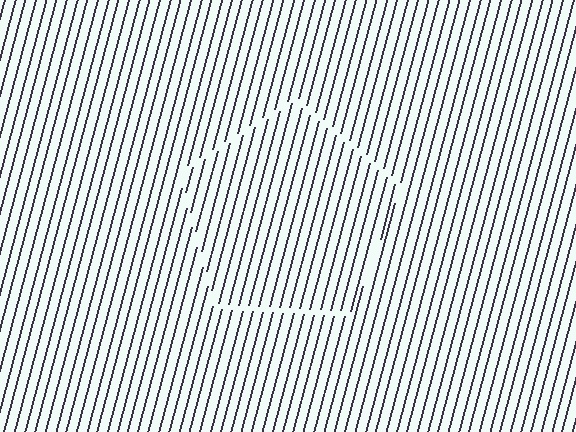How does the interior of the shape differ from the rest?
The interior of the shape contains the same grating, shifted by half a period — the contour is defined by the phase discontinuity where line-ends from the inner and outer gratings abut.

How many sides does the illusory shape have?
5 sides — the line-ends trace a pentagon.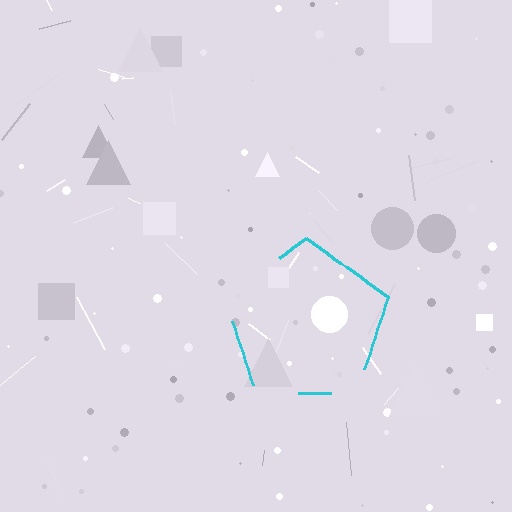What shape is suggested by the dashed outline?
The dashed outline suggests a pentagon.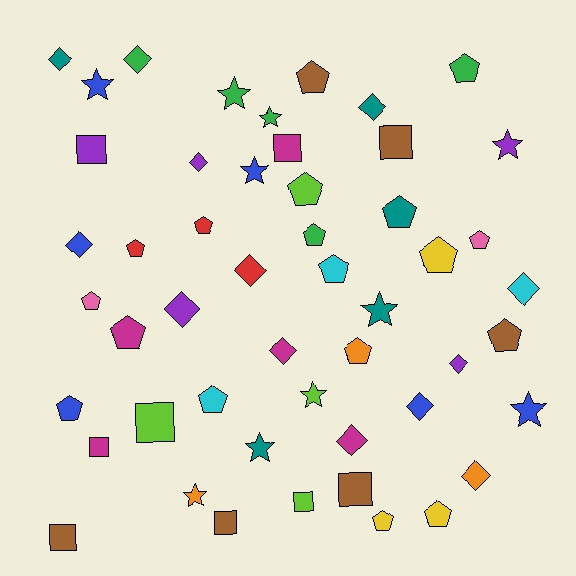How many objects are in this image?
There are 50 objects.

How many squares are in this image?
There are 9 squares.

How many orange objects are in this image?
There are 3 orange objects.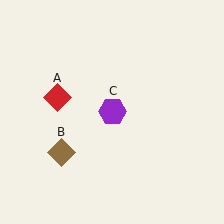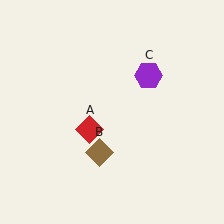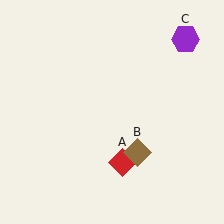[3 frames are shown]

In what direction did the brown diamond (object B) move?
The brown diamond (object B) moved right.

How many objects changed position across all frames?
3 objects changed position: red diamond (object A), brown diamond (object B), purple hexagon (object C).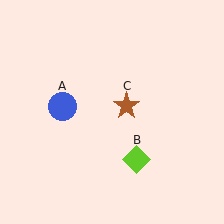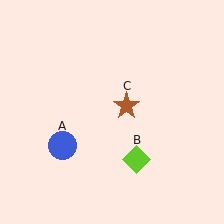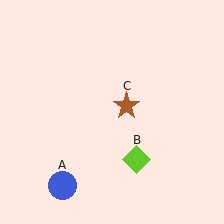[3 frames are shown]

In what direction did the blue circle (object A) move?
The blue circle (object A) moved down.